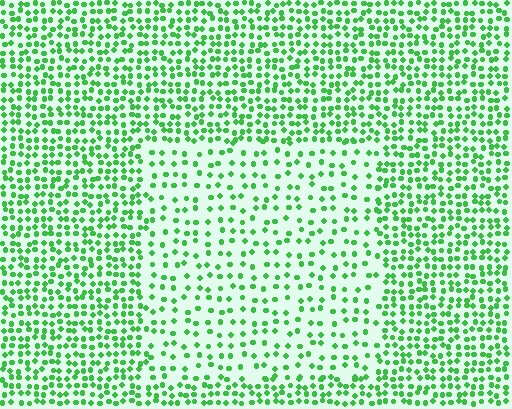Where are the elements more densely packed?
The elements are more densely packed outside the rectangle boundary.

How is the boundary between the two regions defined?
The boundary is defined by a change in element density (approximately 2.0x ratio). All elements are the same color, size, and shape.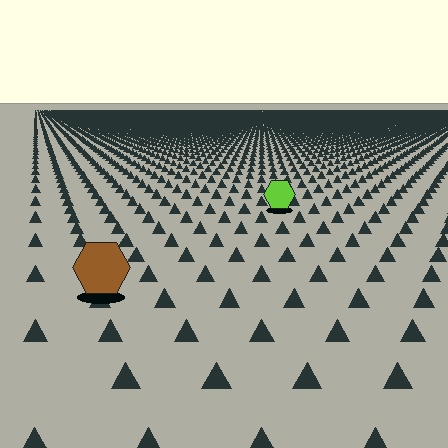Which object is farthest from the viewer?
The lime hexagon is farthest from the viewer. It appears smaller and the ground texture around it is denser.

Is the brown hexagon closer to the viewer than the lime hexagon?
Yes. The brown hexagon is closer — you can tell from the texture gradient: the ground texture is coarser near it.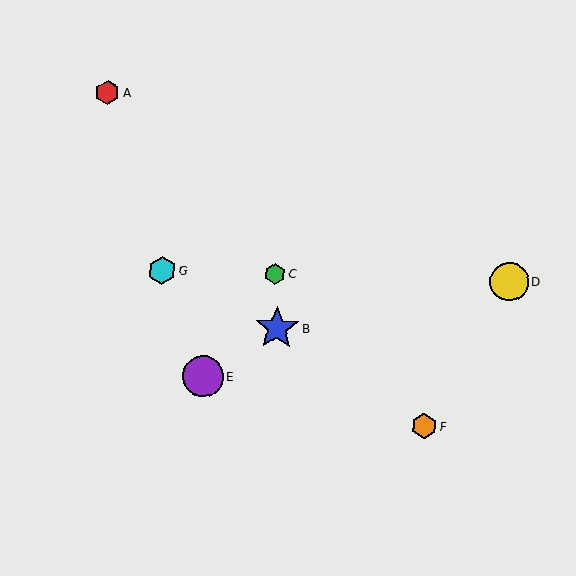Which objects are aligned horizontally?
Objects C, D, G are aligned horizontally.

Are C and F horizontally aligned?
No, C is at y≈274 and F is at y≈426.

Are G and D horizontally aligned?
Yes, both are at y≈270.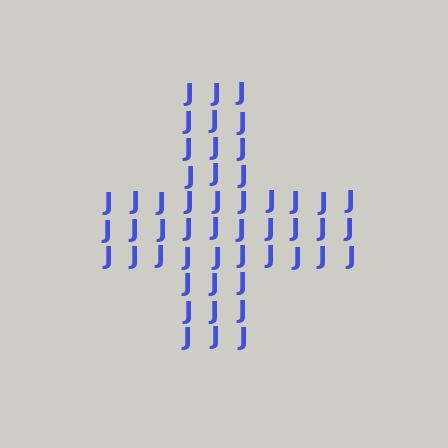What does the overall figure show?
The overall figure shows a cross.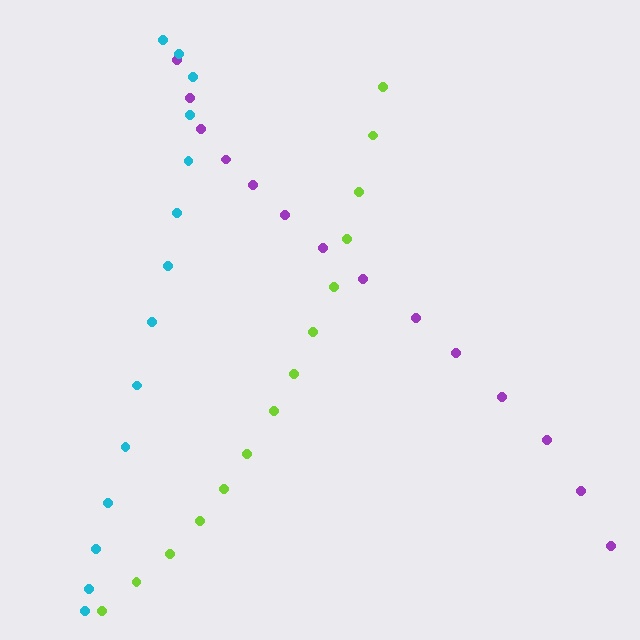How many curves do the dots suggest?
There are 3 distinct paths.